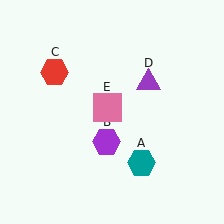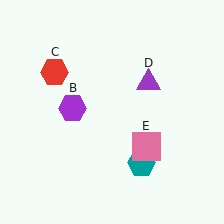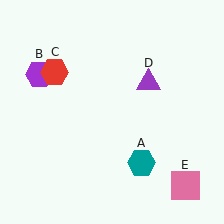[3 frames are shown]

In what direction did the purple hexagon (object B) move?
The purple hexagon (object B) moved up and to the left.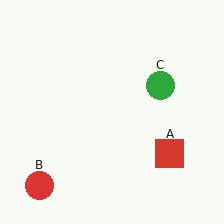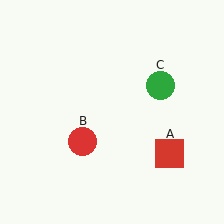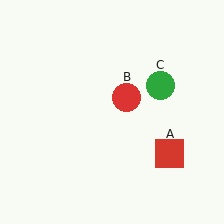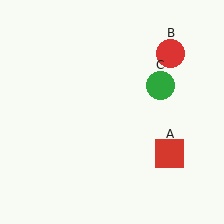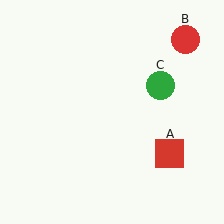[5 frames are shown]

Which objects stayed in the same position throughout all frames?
Red square (object A) and green circle (object C) remained stationary.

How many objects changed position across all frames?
1 object changed position: red circle (object B).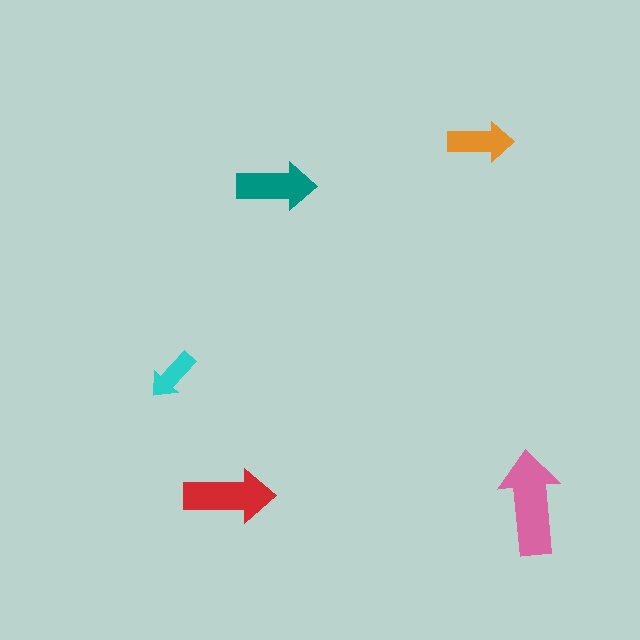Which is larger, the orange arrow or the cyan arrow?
The orange one.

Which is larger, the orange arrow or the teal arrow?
The teal one.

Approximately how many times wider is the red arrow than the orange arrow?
About 1.5 times wider.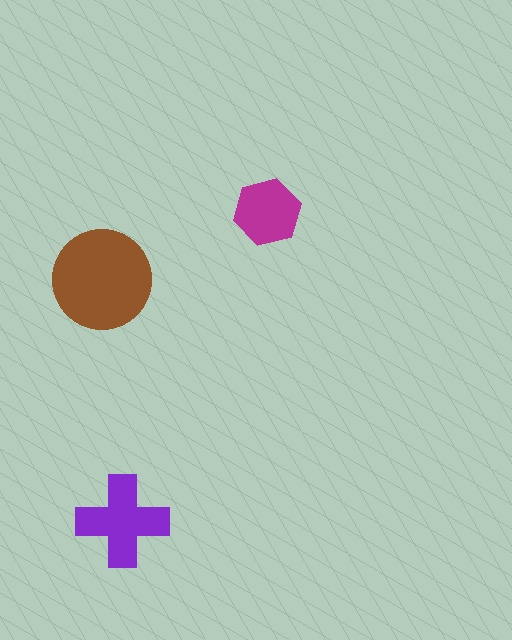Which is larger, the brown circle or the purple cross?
The brown circle.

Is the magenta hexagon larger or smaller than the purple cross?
Smaller.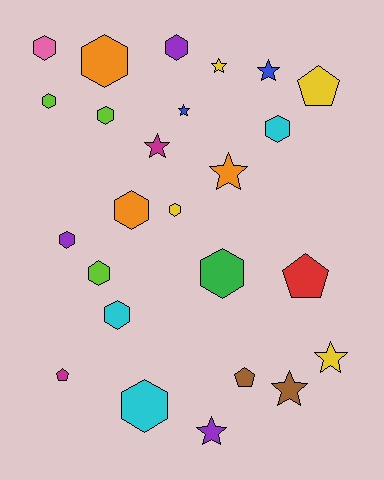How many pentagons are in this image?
There are 4 pentagons.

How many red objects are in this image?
There is 1 red object.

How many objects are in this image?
There are 25 objects.